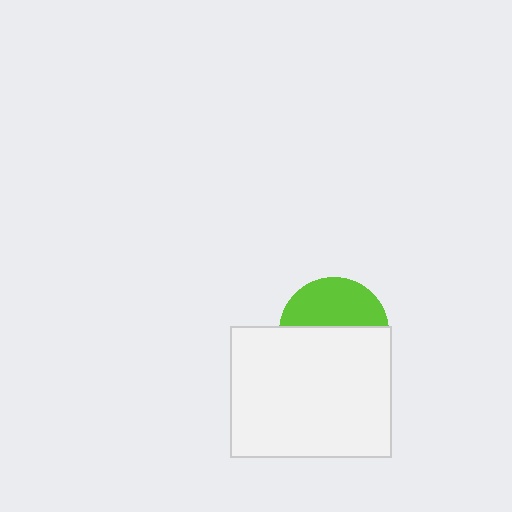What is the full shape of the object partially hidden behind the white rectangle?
The partially hidden object is a lime circle.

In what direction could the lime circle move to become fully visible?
The lime circle could move up. That would shift it out from behind the white rectangle entirely.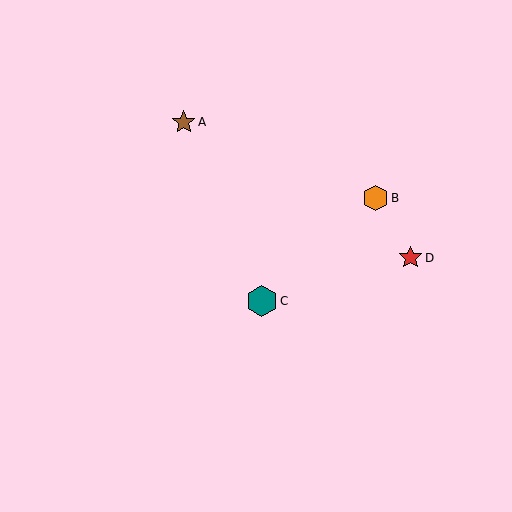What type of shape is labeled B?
Shape B is an orange hexagon.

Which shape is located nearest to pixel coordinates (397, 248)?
The red star (labeled D) at (410, 258) is nearest to that location.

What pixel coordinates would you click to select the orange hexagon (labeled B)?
Click at (376, 198) to select the orange hexagon B.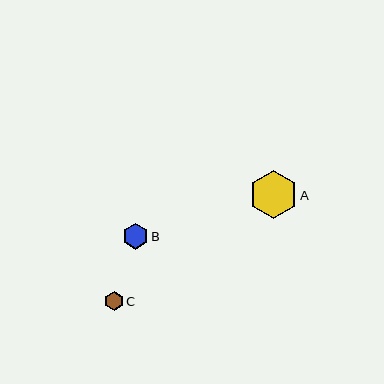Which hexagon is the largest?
Hexagon A is the largest with a size of approximately 48 pixels.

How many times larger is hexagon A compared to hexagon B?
Hexagon A is approximately 1.9 times the size of hexagon B.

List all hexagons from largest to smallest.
From largest to smallest: A, B, C.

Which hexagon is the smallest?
Hexagon C is the smallest with a size of approximately 19 pixels.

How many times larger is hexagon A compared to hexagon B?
Hexagon A is approximately 1.9 times the size of hexagon B.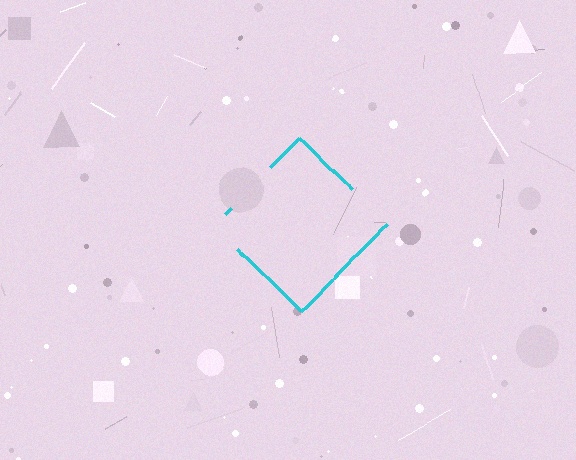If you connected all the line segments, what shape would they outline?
They would outline a diamond.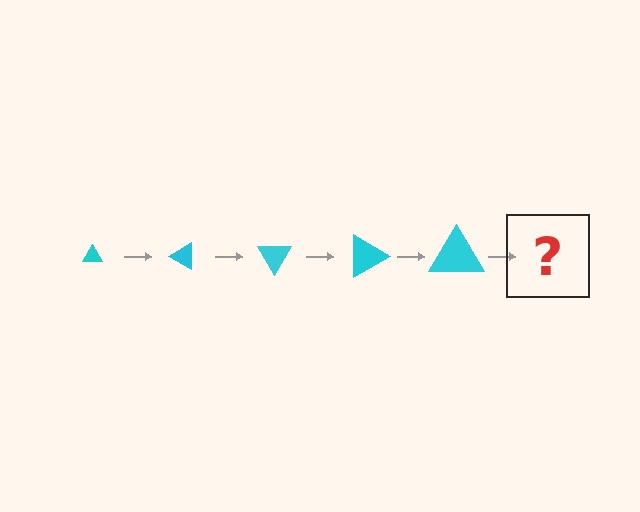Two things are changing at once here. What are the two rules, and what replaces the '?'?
The two rules are that the triangle grows larger each step and it rotates 30 degrees each step. The '?' should be a triangle, larger than the previous one and rotated 150 degrees from the start.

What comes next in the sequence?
The next element should be a triangle, larger than the previous one and rotated 150 degrees from the start.